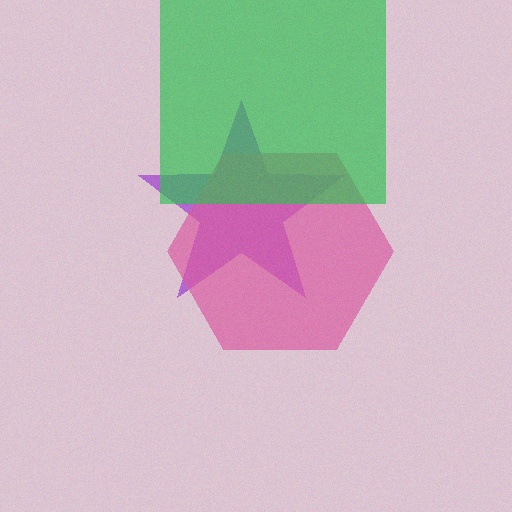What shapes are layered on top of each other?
The layered shapes are: a purple star, a pink hexagon, a green square.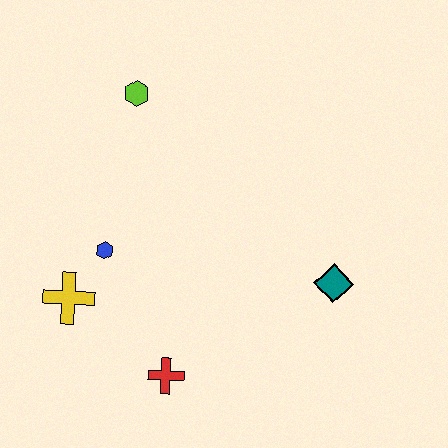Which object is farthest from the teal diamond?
The lime hexagon is farthest from the teal diamond.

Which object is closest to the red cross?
The yellow cross is closest to the red cross.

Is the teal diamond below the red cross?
No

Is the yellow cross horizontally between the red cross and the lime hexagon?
No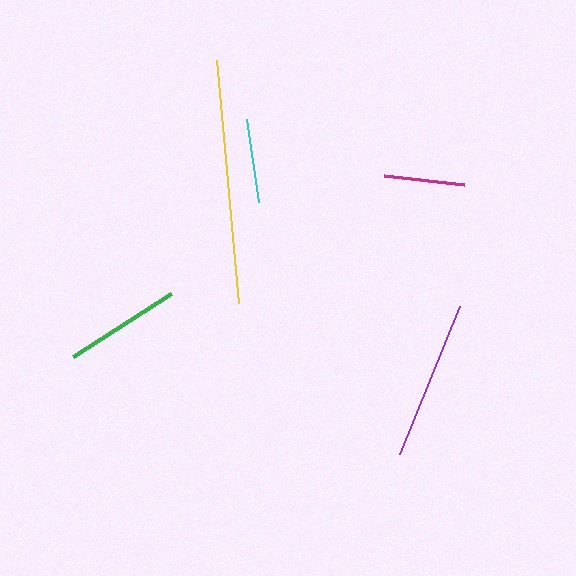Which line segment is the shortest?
The magenta line is the shortest at approximately 81 pixels.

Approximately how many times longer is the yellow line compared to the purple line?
The yellow line is approximately 1.5 times the length of the purple line.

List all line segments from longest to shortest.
From longest to shortest: yellow, purple, green, cyan, magenta.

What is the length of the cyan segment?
The cyan segment is approximately 84 pixels long.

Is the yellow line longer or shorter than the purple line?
The yellow line is longer than the purple line.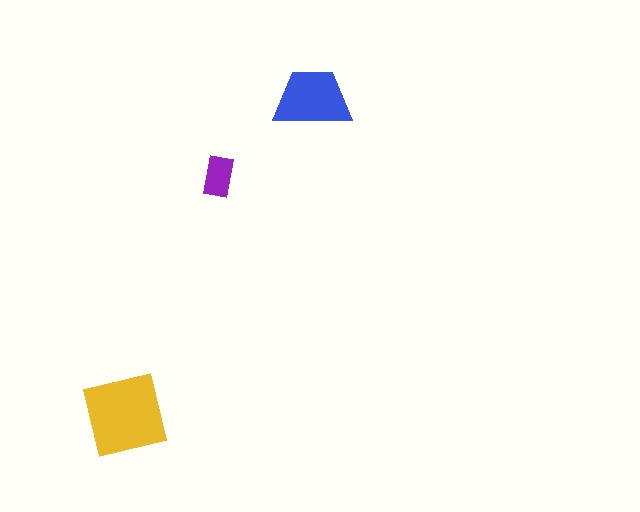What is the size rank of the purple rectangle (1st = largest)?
3rd.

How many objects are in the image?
There are 3 objects in the image.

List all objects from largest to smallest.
The yellow square, the blue trapezoid, the purple rectangle.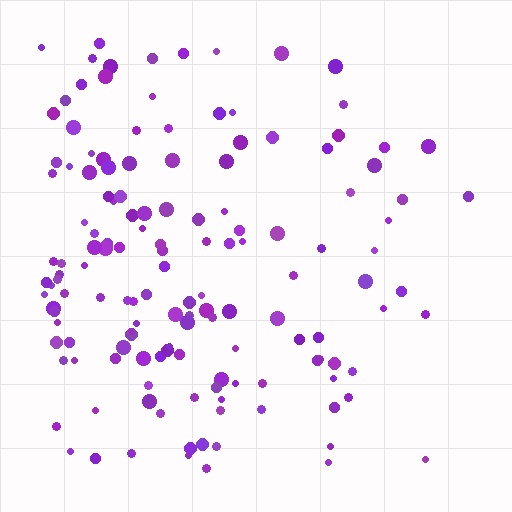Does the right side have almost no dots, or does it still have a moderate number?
Still a moderate number, just noticeably fewer than the left.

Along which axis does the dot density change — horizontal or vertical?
Horizontal.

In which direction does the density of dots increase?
From right to left, with the left side densest.